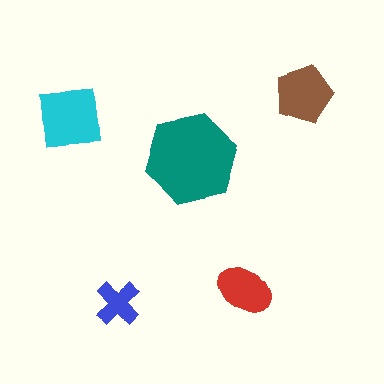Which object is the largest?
The teal hexagon.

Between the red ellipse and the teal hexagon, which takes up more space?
The teal hexagon.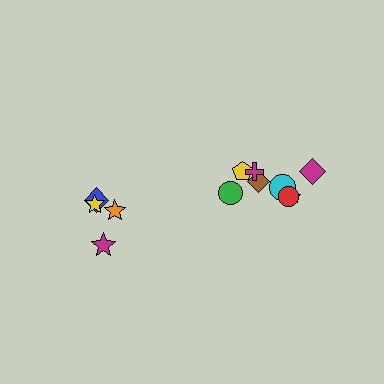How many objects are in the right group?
There are 8 objects.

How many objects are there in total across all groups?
There are 12 objects.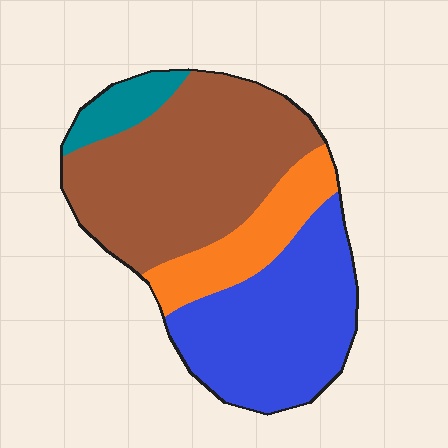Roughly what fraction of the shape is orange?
Orange covers around 15% of the shape.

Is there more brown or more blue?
Brown.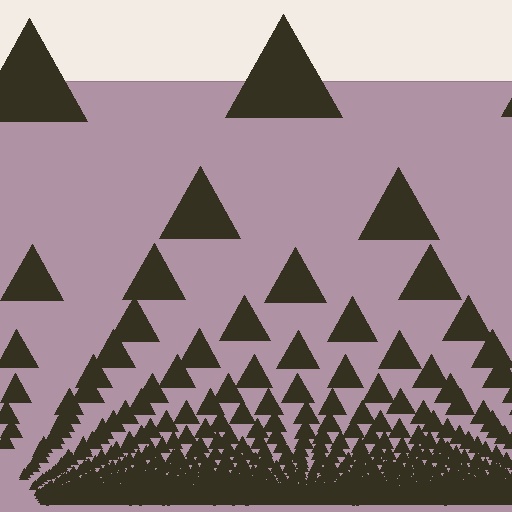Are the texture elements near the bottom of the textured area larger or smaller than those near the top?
Smaller. The gradient is inverted — elements near the bottom are smaller and denser.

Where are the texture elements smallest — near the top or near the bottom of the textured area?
Near the bottom.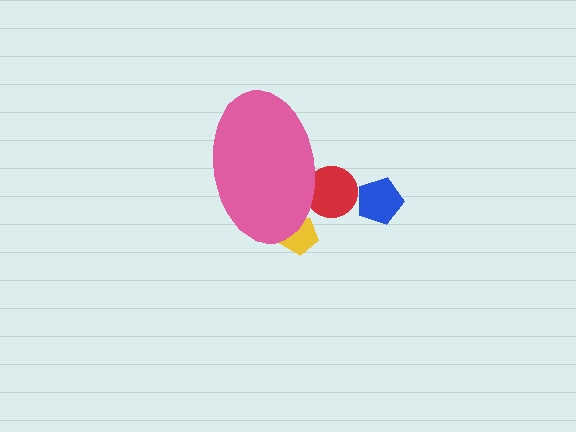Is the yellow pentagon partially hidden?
Yes, the yellow pentagon is partially hidden behind the pink ellipse.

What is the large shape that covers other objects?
A pink ellipse.